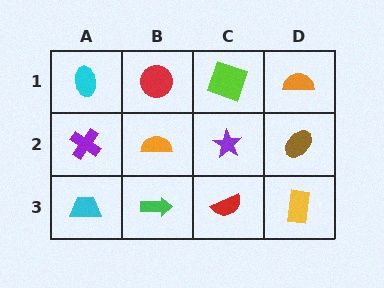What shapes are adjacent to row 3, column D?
A brown ellipse (row 2, column D), a red semicircle (row 3, column C).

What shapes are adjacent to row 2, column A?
A cyan ellipse (row 1, column A), a cyan trapezoid (row 3, column A), an orange semicircle (row 2, column B).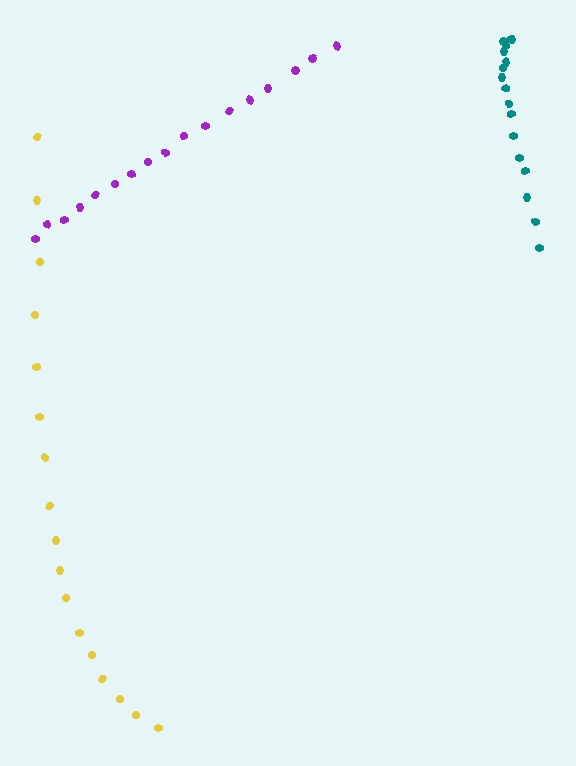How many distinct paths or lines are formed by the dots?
There are 3 distinct paths.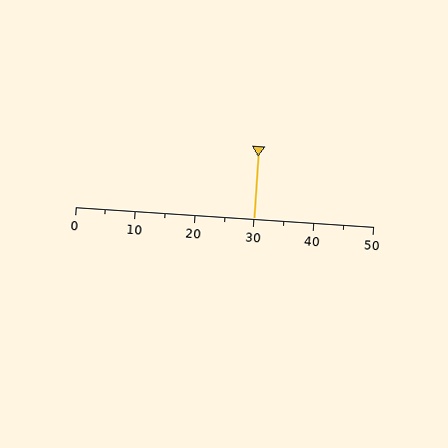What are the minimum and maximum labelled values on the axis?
The axis runs from 0 to 50.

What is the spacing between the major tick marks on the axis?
The major ticks are spaced 10 apart.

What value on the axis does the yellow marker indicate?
The marker indicates approximately 30.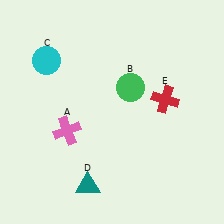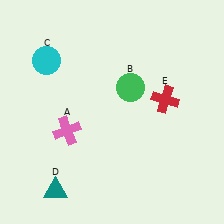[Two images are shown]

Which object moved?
The teal triangle (D) moved left.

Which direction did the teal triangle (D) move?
The teal triangle (D) moved left.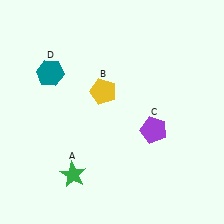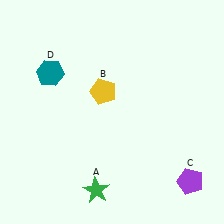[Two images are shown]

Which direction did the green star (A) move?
The green star (A) moved right.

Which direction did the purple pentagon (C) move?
The purple pentagon (C) moved down.